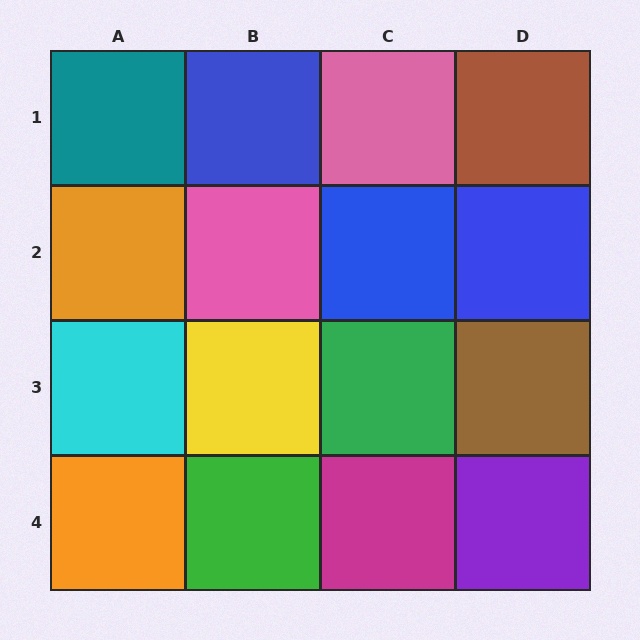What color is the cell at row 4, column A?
Orange.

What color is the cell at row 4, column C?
Magenta.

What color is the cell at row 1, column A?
Teal.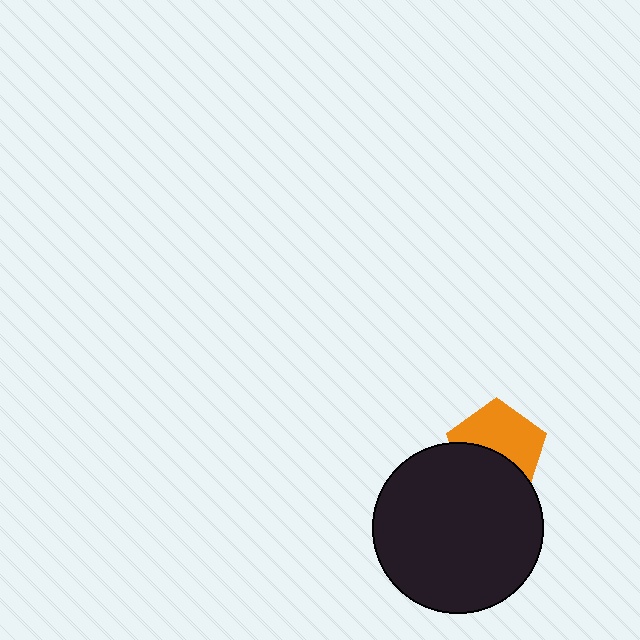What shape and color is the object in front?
The object in front is a black circle.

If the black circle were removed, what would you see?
You would see the complete orange pentagon.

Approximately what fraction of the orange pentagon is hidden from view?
Roughly 44% of the orange pentagon is hidden behind the black circle.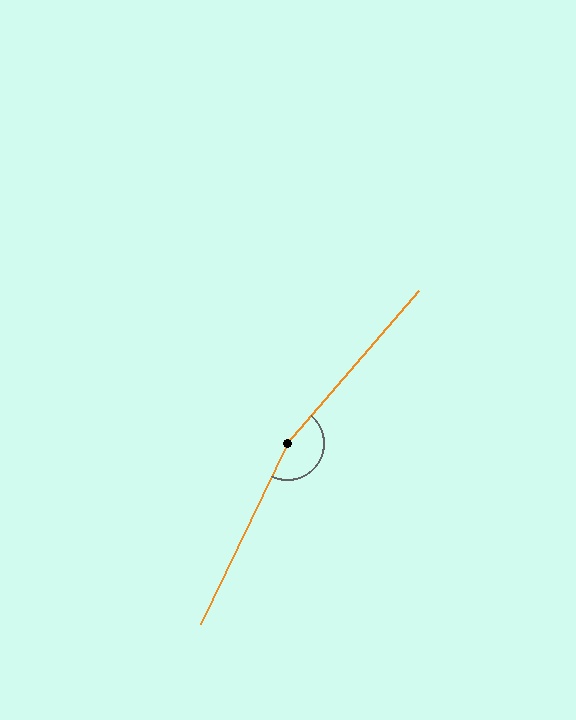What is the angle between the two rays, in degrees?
Approximately 165 degrees.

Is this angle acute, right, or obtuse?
It is obtuse.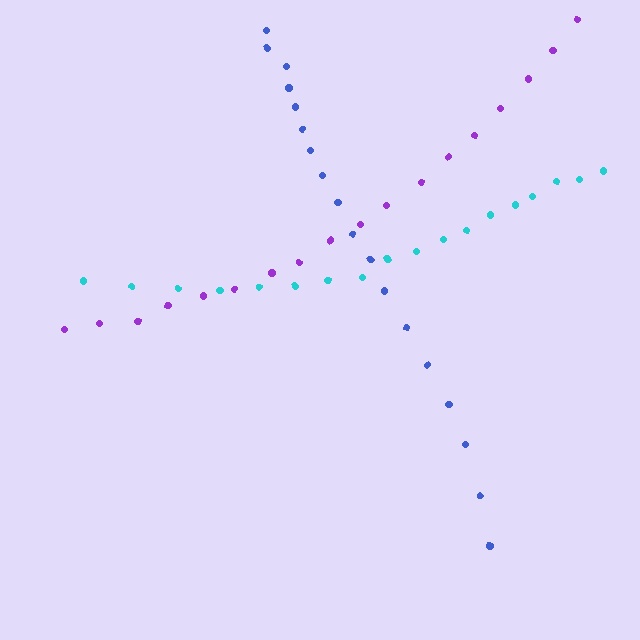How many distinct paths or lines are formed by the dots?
There are 3 distinct paths.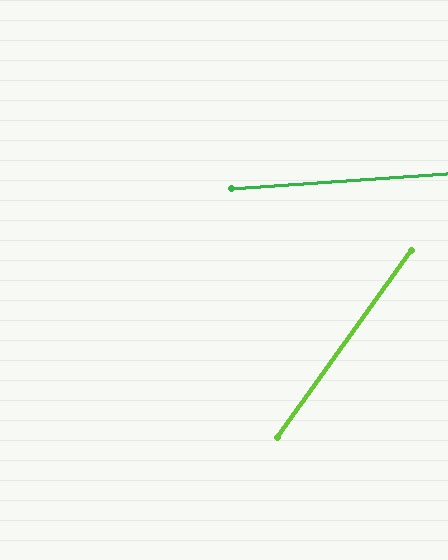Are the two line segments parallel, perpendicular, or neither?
Neither parallel nor perpendicular — they differ by about 50°.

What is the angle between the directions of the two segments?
Approximately 50 degrees.